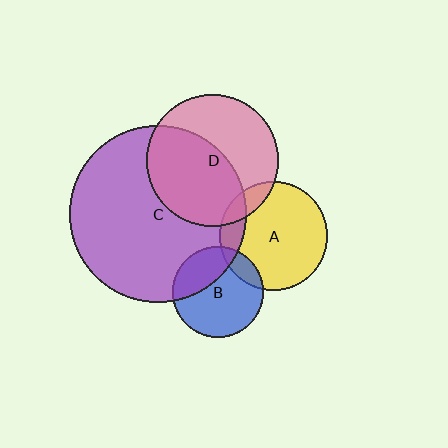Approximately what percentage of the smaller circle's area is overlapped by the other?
Approximately 15%.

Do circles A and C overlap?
Yes.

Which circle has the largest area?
Circle C (purple).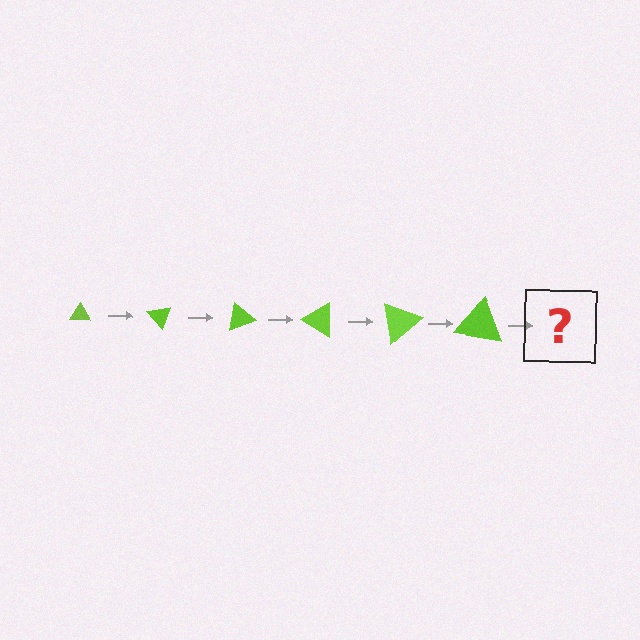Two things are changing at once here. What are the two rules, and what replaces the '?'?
The two rules are that the triangle grows larger each step and it rotates 50 degrees each step. The '?' should be a triangle, larger than the previous one and rotated 300 degrees from the start.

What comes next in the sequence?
The next element should be a triangle, larger than the previous one and rotated 300 degrees from the start.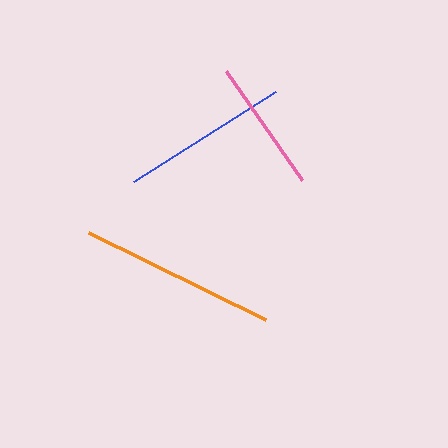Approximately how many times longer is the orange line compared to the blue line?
The orange line is approximately 1.2 times the length of the blue line.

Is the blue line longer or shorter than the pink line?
The blue line is longer than the pink line.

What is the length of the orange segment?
The orange segment is approximately 197 pixels long.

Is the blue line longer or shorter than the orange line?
The orange line is longer than the blue line.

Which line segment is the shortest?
The pink line is the shortest at approximately 133 pixels.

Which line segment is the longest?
The orange line is the longest at approximately 197 pixels.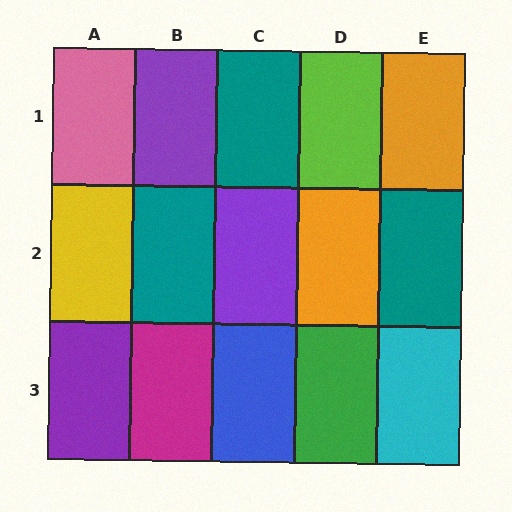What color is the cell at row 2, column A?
Yellow.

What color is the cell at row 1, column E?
Orange.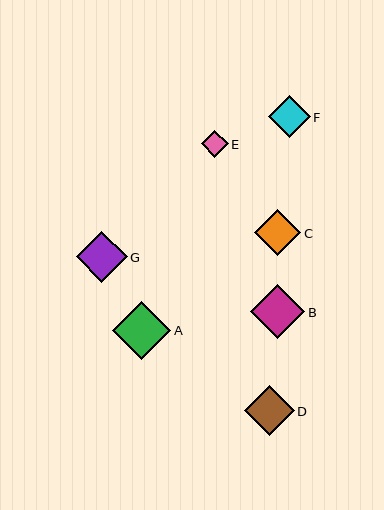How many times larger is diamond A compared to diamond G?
Diamond A is approximately 1.1 times the size of diamond G.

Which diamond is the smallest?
Diamond E is the smallest with a size of approximately 27 pixels.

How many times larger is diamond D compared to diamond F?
Diamond D is approximately 1.2 times the size of diamond F.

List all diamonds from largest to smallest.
From largest to smallest: A, B, G, D, C, F, E.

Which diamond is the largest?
Diamond A is the largest with a size of approximately 58 pixels.